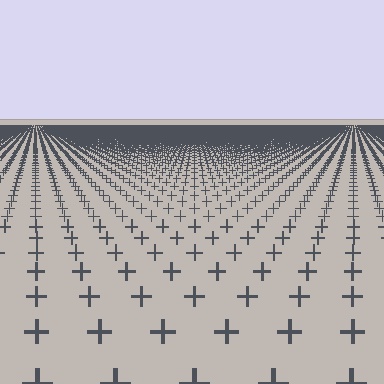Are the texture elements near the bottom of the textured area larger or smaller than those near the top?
Larger. Near the bottom, elements are closer to the viewer and appear at a bigger on-screen size.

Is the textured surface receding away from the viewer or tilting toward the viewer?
The surface is receding away from the viewer. Texture elements get smaller and denser toward the top.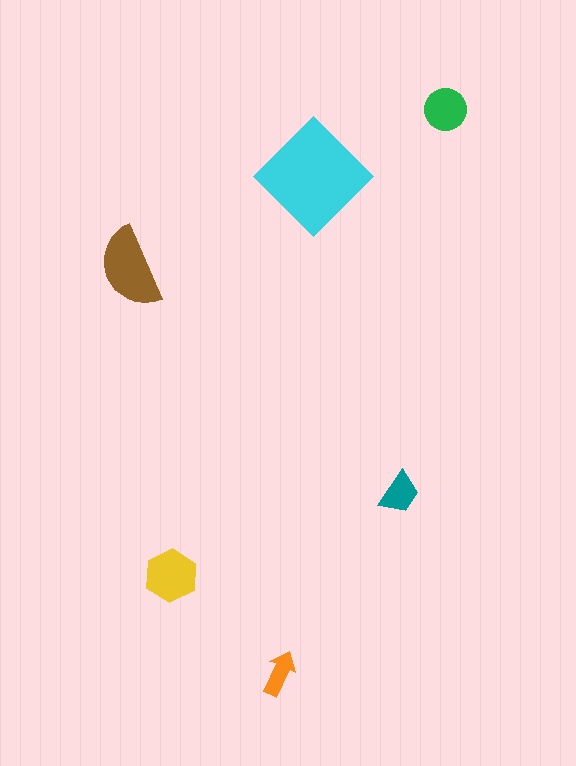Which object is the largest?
The cyan diamond.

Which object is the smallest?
The orange arrow.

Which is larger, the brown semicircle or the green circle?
The brown semicircle.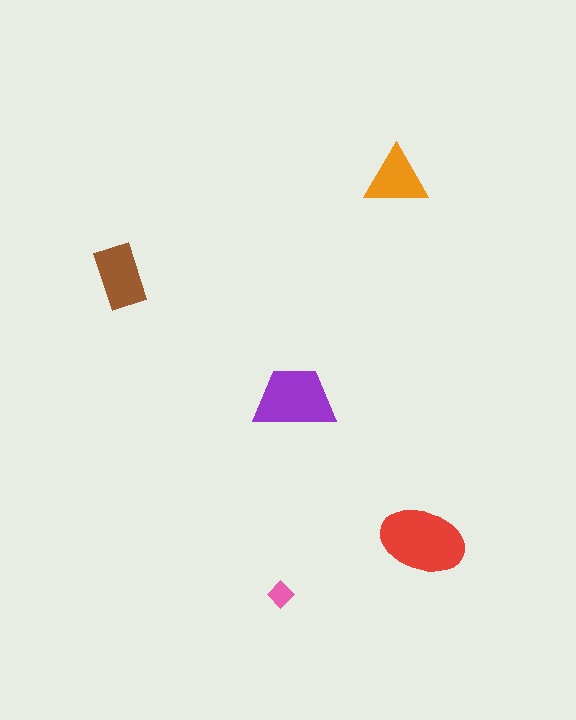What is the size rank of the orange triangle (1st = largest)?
4th.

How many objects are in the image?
There are 5 objects in the image.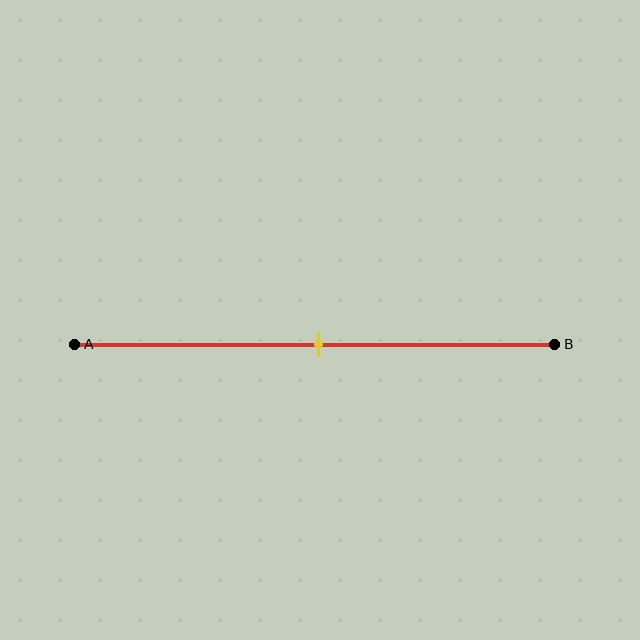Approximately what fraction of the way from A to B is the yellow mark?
The yellow mark is approximately 50% of the way from A to B.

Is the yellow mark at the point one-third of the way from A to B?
No, the mark is at about 50% from A, not at the 33% one-third point.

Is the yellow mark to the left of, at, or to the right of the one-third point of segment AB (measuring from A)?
The yellow mark is to the right of the one-third point of segment AB.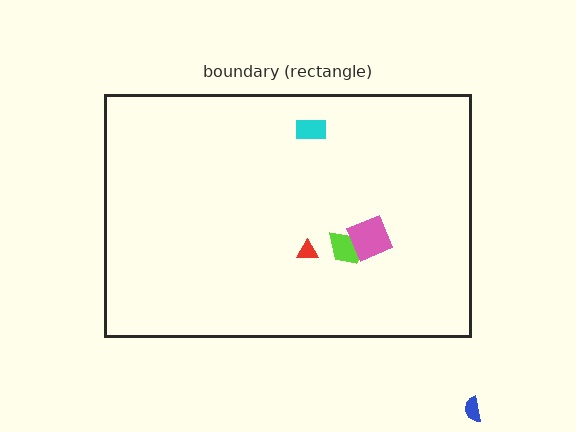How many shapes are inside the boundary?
4 inside, 1 outside.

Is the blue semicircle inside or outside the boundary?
Outside.